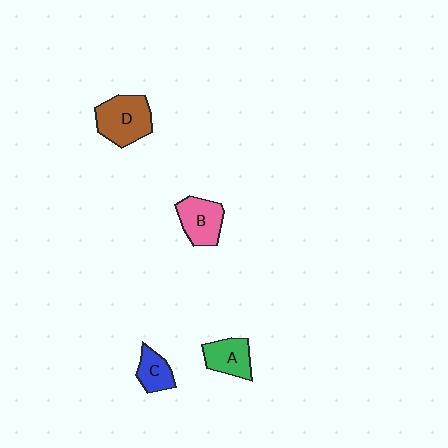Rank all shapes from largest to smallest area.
From largest to smallest: D (brown), B (pink), A (green), C (blue).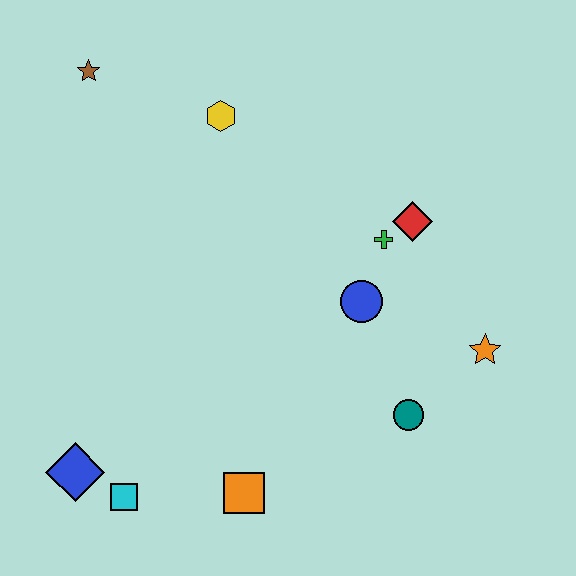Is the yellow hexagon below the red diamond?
No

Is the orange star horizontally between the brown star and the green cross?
No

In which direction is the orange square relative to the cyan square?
The orange square is to the right of the cyan square.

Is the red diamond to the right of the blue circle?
Yes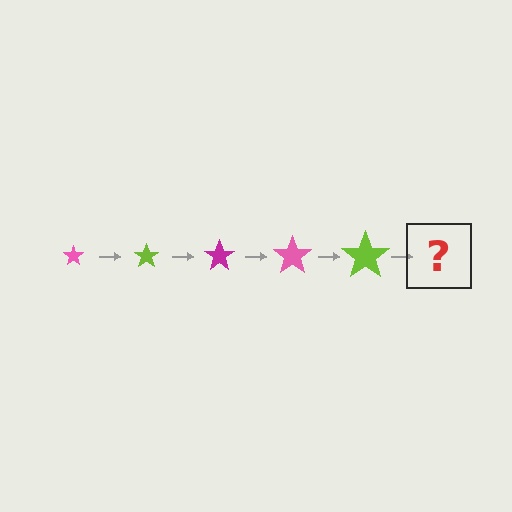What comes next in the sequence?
The next element should be a magenta star, larger than the previous one.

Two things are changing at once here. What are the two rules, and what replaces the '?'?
The two rules are that the star grows larger each step and the color cycles through pink, lime, and magenta. The '?' should be a magenta star, larger than the previous one.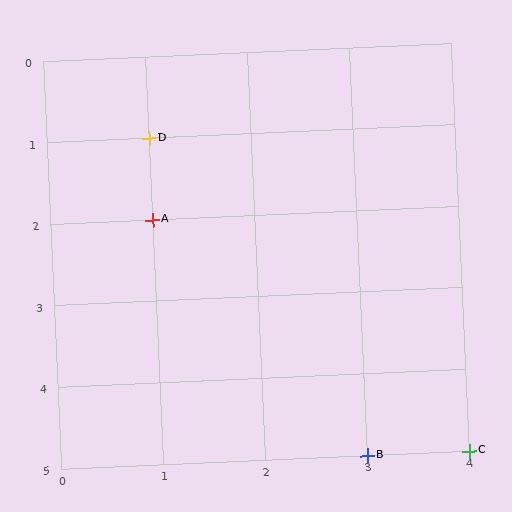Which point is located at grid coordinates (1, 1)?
Point D is at (1, 1).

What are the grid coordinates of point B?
Point B is at grid coordinates (3, 5).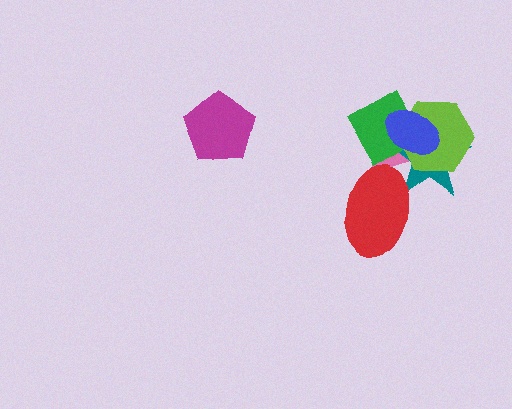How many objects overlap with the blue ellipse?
4 objects overlap with the blue ellipse.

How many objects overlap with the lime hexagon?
4 objects overlap with the lime hexagon.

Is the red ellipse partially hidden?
No, no other shape covers it.